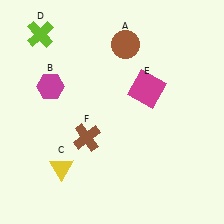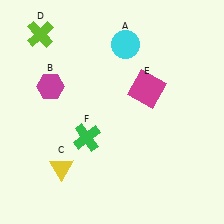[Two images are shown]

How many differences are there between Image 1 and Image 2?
There are 2 differences between the two images.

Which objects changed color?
A changed from brown to cyan. F changed from brown to green.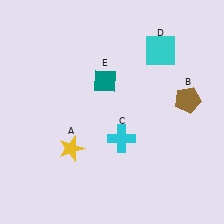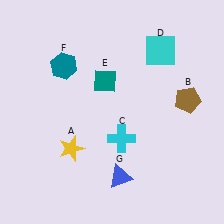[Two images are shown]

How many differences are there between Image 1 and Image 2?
There are 2 differences between the two images.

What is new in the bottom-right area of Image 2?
A blue triangle (G) was added in the bottom-right area of Image 2.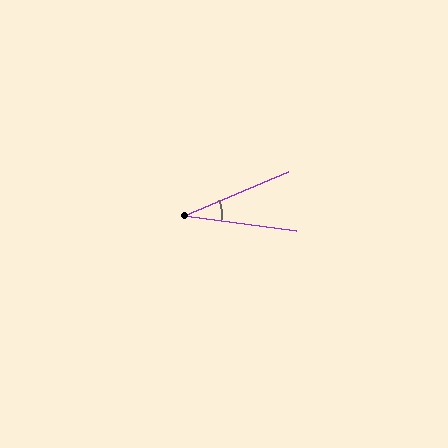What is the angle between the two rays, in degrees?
Approximately 31 degrees.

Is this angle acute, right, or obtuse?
It is acute.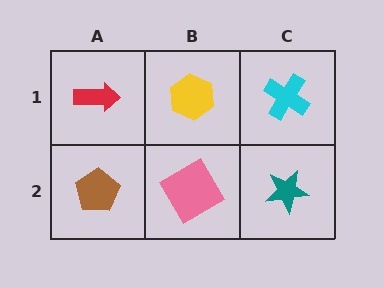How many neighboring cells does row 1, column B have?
3.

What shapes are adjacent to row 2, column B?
A yellow hexagon (row 1, column B), a brown pentagon (row 2, column A), a teal star (row 2, column C).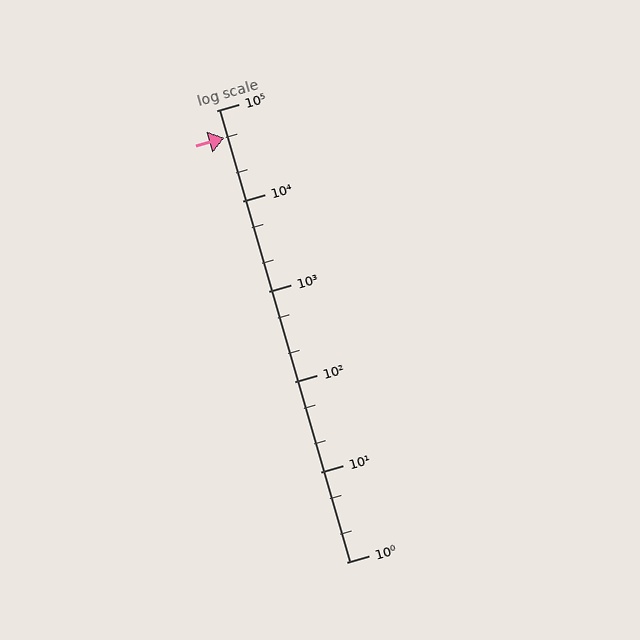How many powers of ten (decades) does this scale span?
The scale spans 5 decades, from 1 to 100000.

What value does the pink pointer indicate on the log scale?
The pointer indicates approximately 50000.